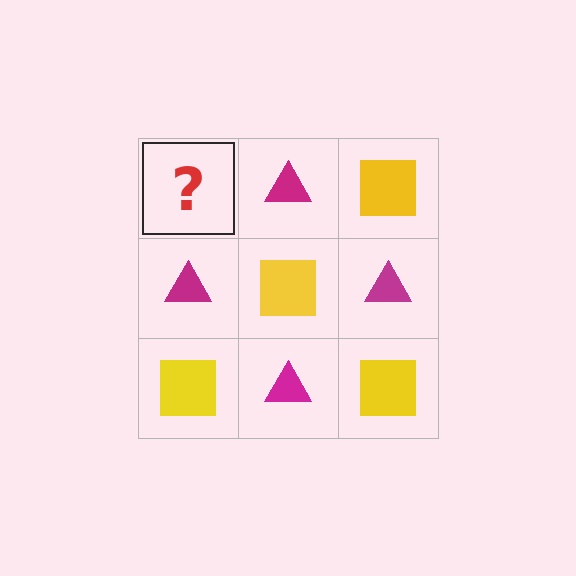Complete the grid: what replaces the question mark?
The question mark should be replaced with a yellow square.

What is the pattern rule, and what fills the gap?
The rule is that it alternates yellow square and magenta triangle in a checkerboard pattern. The gap should be filled with a yellow square.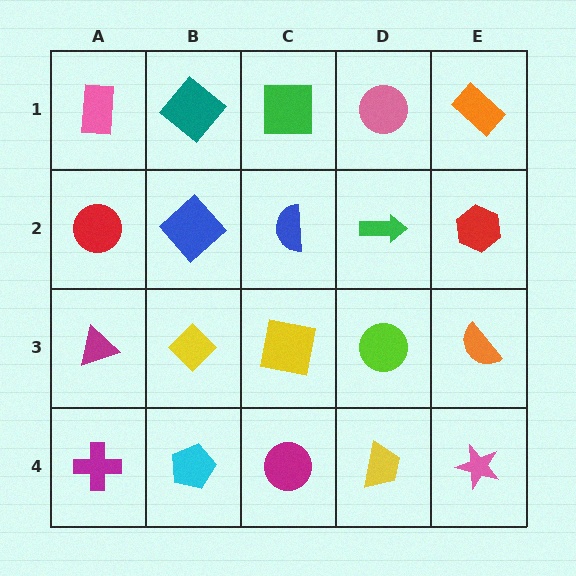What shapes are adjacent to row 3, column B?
A blue diamond (row 2, column B), a cyan pentagon (row 4, column B), a magenta triangle (row 3, column A), a yellow square (row 3, column C).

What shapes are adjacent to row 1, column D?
A green arrow (row 2, column D), a green square (row 1, column C), an orange rectangle (row 1, column E).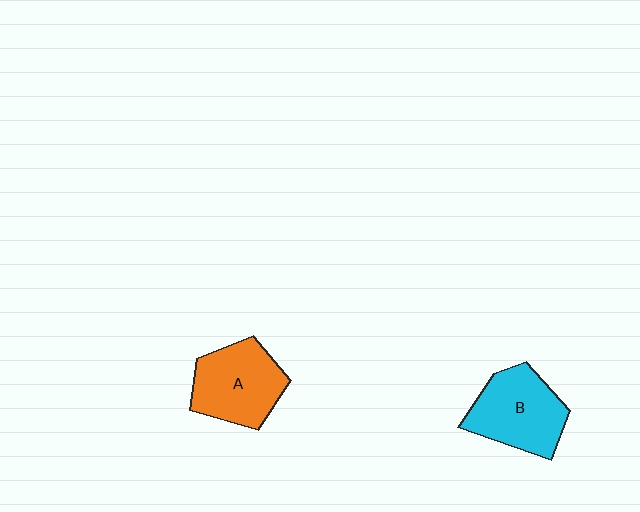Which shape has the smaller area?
Shape A (orange).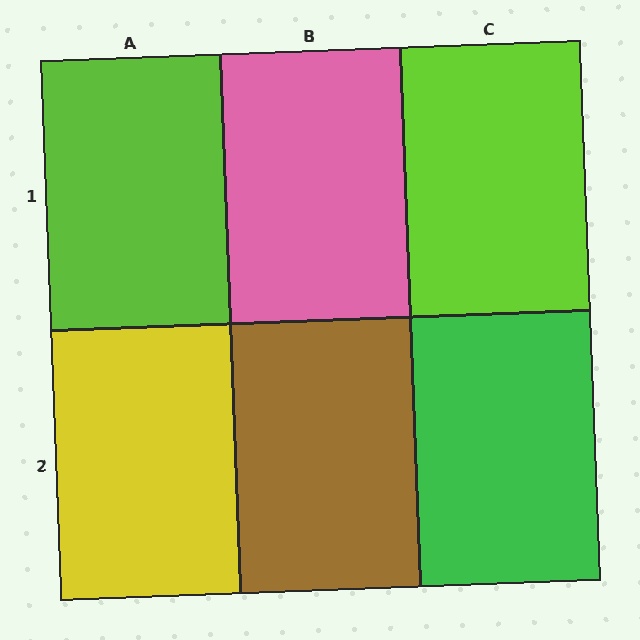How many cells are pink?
1 cell is pink.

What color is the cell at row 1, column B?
Pink.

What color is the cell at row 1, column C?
Lime.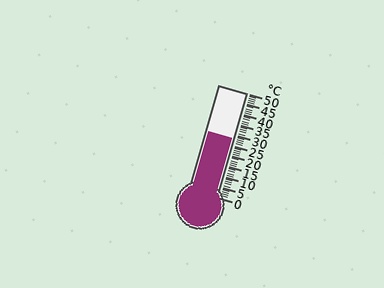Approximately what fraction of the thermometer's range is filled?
The thermometer is filled to approximately 55% of its range.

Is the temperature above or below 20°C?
The temperature is above 20°C.